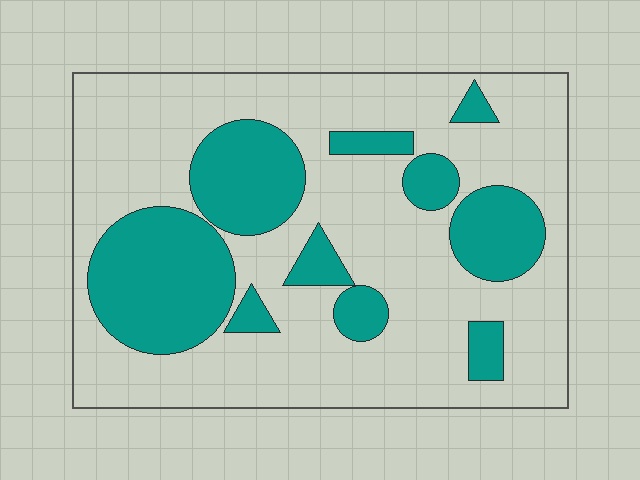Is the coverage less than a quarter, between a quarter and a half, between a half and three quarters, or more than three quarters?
Between a quarter and a half.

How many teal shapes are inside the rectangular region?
10.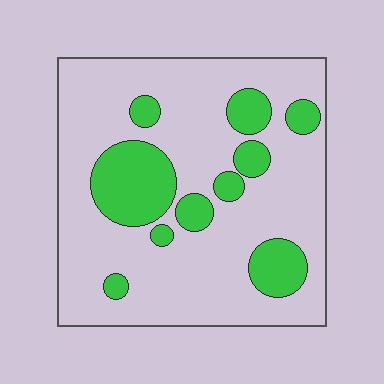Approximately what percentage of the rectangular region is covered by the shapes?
Approximately 20%.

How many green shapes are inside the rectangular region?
10.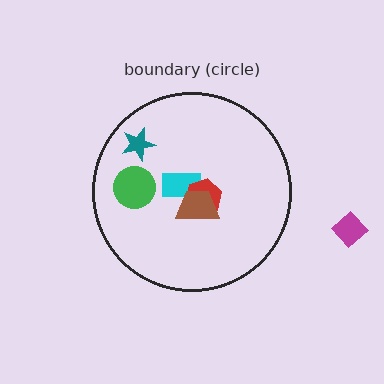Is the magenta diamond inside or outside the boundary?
Outside.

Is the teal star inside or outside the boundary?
Inside.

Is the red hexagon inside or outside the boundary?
Inside.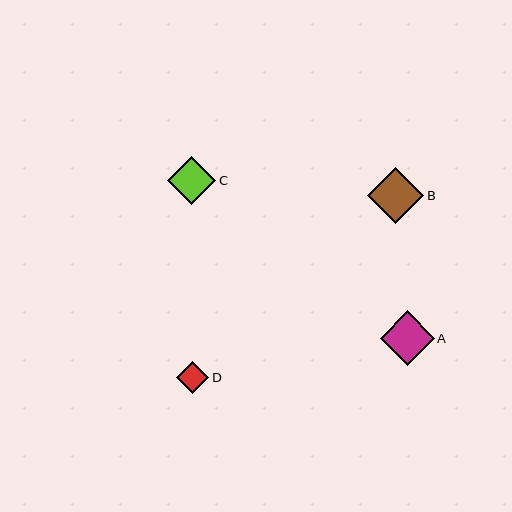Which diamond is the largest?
Diamond B is the largest with a size of approximately 56 pixels.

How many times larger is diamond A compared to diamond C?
Diamond A is approximately 1.1 times the size of diamond C.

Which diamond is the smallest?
Diamond D is the smallest with a size of approximately 32 pixels.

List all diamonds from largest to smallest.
From largest to smallest: B, A, C, D.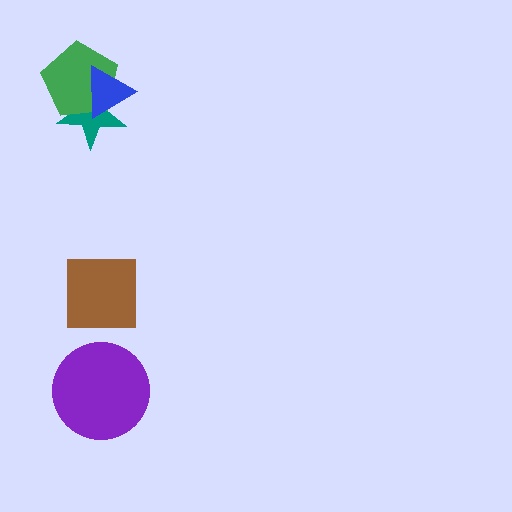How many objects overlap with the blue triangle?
2 objects overlap with the blue triangle.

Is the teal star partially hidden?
Yes, it is partially covered by another shape.